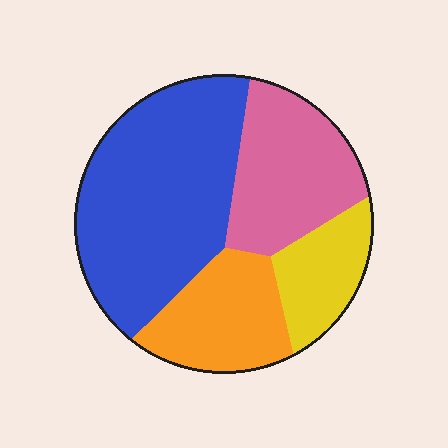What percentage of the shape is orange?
Orange takes up less than a quarter of the shape.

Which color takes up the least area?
Yellow, at roughly 15%.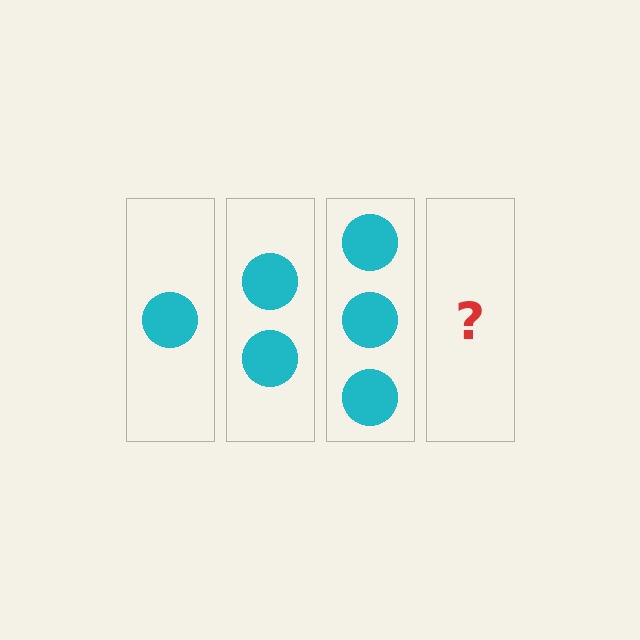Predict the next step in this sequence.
The next step is 4 circles.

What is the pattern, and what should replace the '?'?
The pattern is that each step adds one more circle. The '?' should be 4 circles.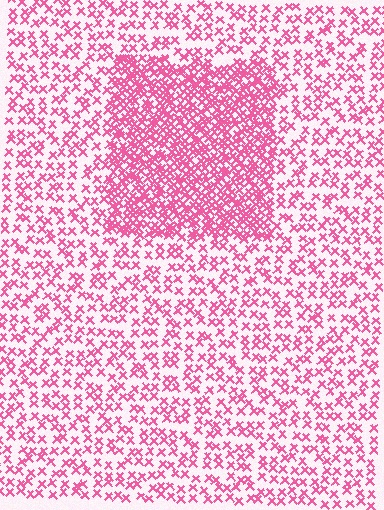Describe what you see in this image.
The image contains small pink elements arranged at two different densities. A rectangle-shaped region is visible where the elements are more densely packed than the surrounding area.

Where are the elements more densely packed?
The elements are more densely packed inside the rectangle boundary.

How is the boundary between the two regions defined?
The boundary is defined by a change in element density (approximately 2.4x ratio). All elements are the same color, size, and shape.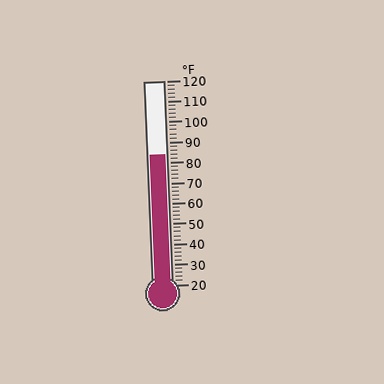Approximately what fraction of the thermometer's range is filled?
The thermometer is filled to approximately 65% of its range.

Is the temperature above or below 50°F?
The temperature is above 50°F.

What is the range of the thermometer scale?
The thermometer scale ranges from 20°F to 120°F.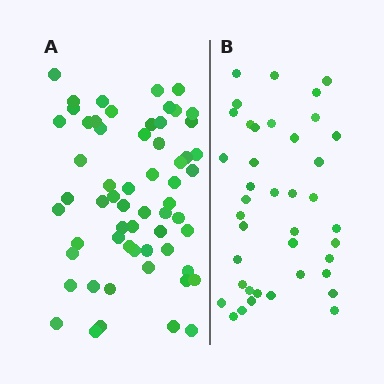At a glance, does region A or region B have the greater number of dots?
Region A (the left region) has more dots.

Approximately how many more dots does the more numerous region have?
Region A has approximately 20 more dots than region B.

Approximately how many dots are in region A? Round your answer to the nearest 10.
About 60 dots.